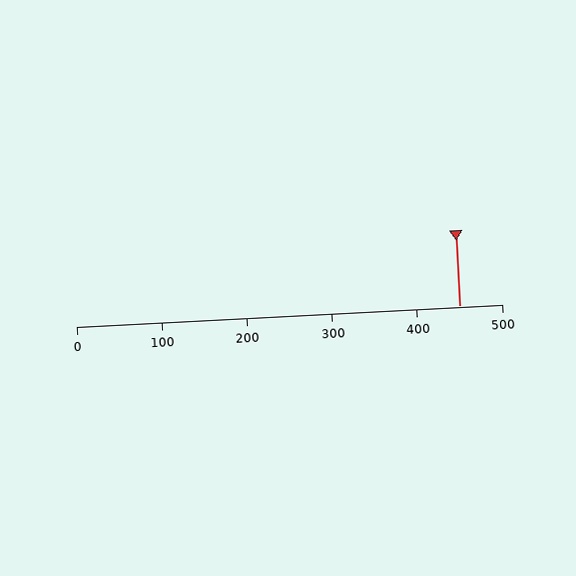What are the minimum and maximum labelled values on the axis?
The axis runs from 0 to 500.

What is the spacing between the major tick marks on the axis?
The major ticks are spaced 100 apart.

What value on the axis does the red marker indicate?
The marker indicates approximately 450.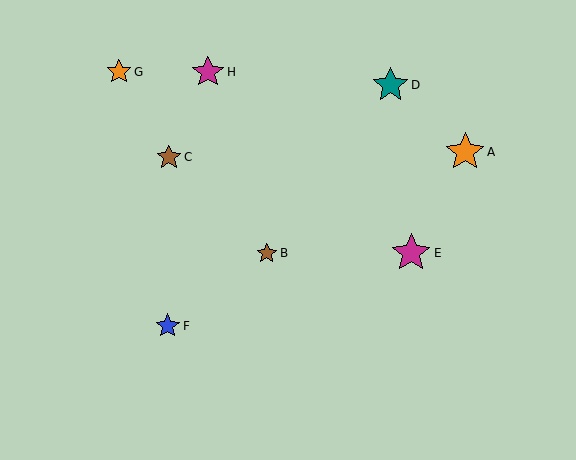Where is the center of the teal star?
The center of the teal star is at (391, 85).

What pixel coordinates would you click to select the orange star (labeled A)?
Click at (465, 152) to select the orange star A.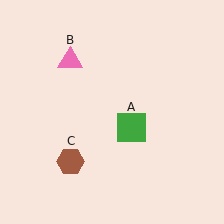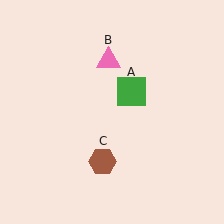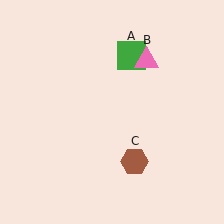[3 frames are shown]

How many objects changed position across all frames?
3 objects changed position: green square (object A), pink triangle (object B), brown hexagon (object C).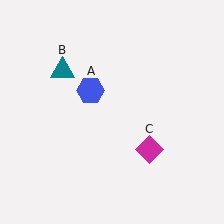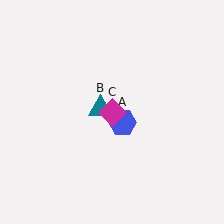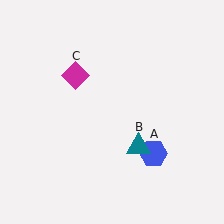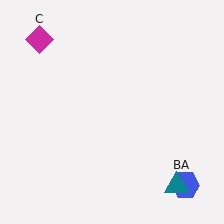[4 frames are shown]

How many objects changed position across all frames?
3 objects changed position: blue hexagon (object A), teal triangle (object B), magenta diamond (object C).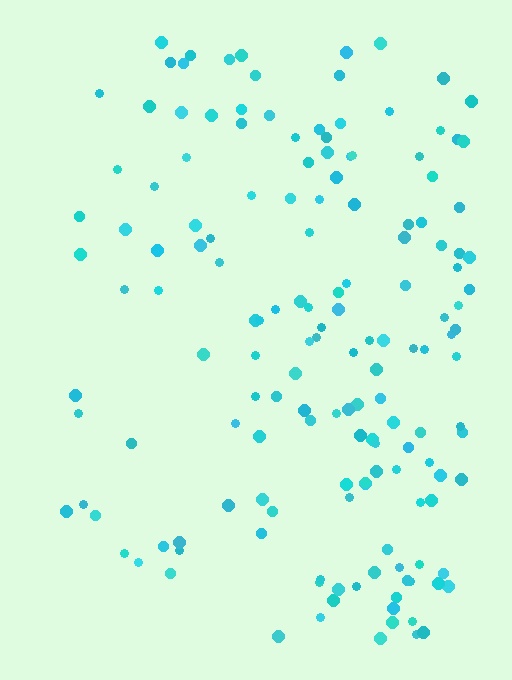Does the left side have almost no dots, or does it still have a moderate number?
Still a moderate number, just noticeably fewer than the right.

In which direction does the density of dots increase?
From left to right, with the right side densest.